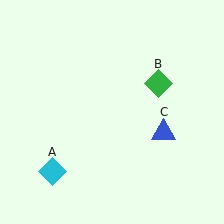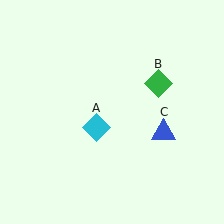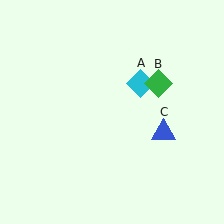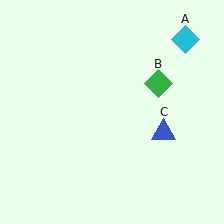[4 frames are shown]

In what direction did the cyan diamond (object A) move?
The cyan diamond (object A) moved up and to the right.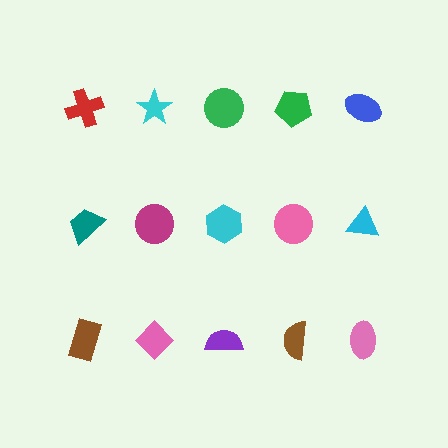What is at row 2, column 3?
A cyan hexagon.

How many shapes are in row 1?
5 shapes.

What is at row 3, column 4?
A brown semicircle.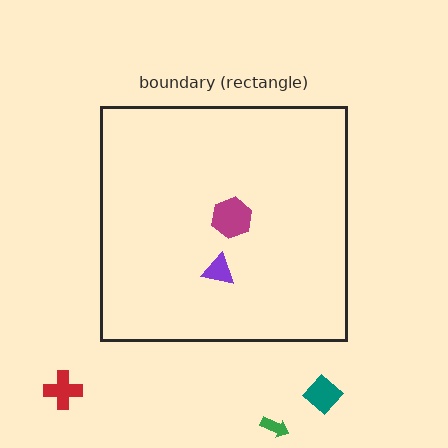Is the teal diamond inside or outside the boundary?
Outside.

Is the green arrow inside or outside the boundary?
Outside.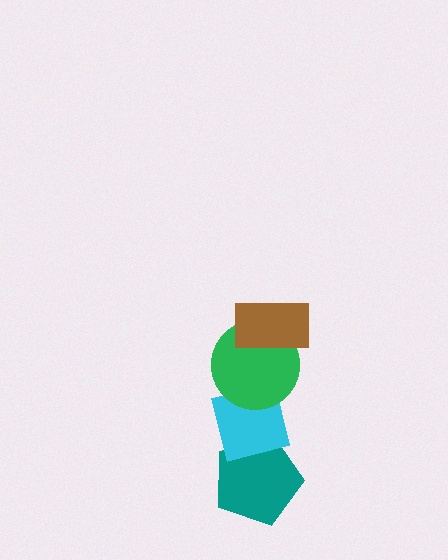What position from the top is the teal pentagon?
The teal pentagon is 4th from the top.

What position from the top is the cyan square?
The cyan square is 3rd from the top.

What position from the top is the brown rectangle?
The brown rectangle is 1st from the top.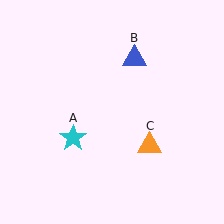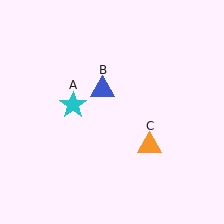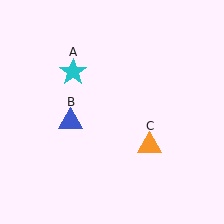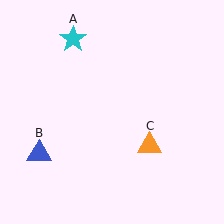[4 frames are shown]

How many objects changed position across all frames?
2 objects changed position: cyan star (object A), blue triangle (object B).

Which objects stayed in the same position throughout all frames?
Orange triangle (object C) remained stationary.